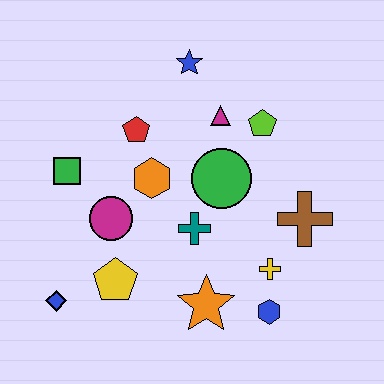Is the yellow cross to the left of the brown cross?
Yes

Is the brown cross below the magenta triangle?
Yes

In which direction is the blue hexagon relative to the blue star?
The blue hexagon is below the blue star.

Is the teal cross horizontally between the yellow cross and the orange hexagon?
Yes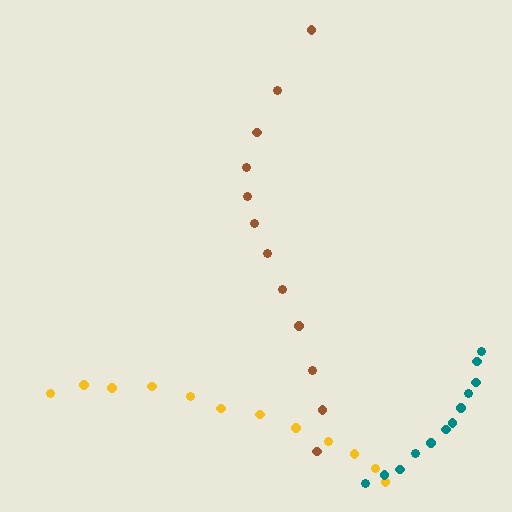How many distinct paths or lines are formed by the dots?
There are 3 distinct paths.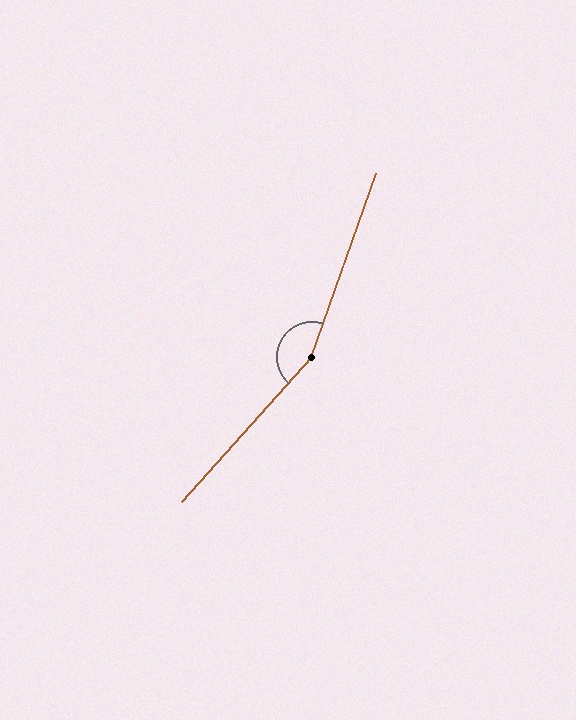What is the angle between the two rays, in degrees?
Approximately 158 degrees.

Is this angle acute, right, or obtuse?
It is obtuse.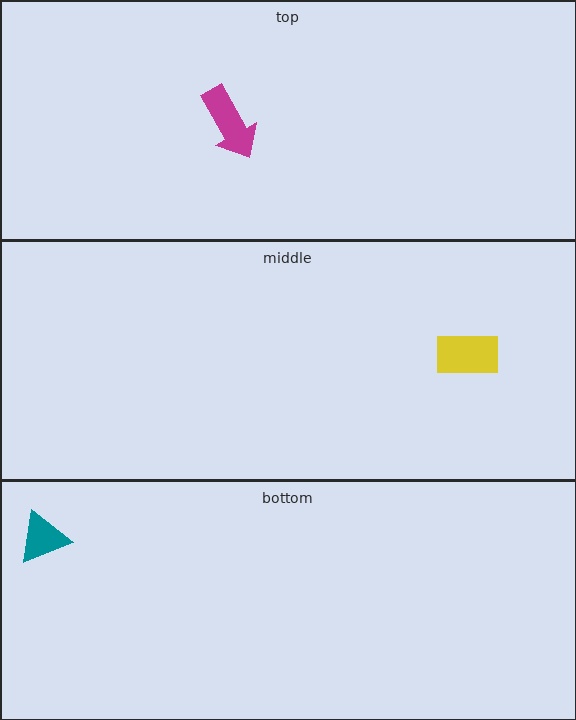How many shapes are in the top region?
1.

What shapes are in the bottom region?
The teal triangle.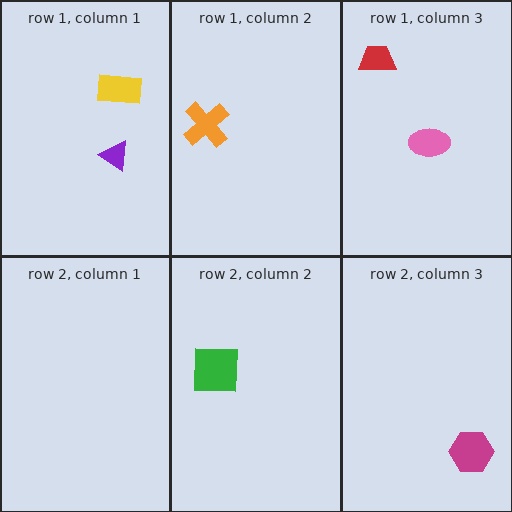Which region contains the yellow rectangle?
The row 1, column 1 region.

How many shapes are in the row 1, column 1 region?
2.